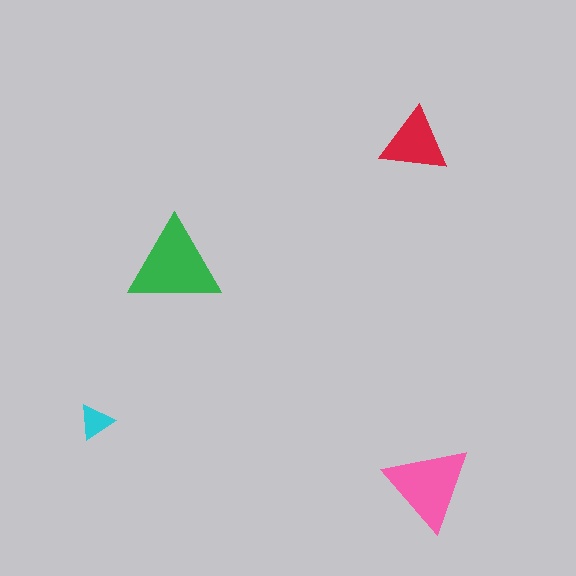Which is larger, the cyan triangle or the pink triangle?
The pink one.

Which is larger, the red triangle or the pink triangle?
The pink one.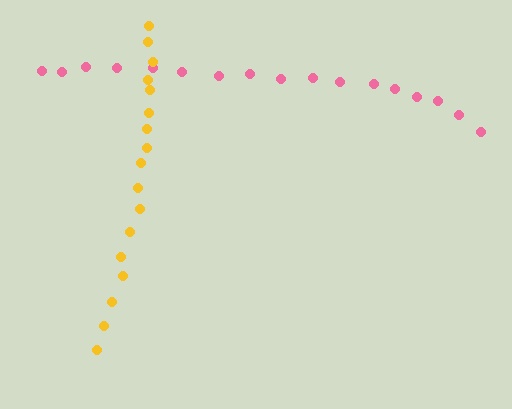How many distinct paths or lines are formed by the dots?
There are 2 distinct paths.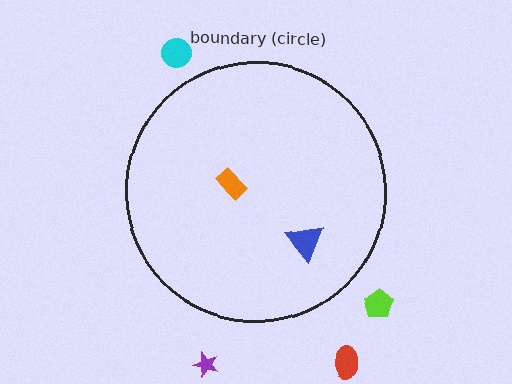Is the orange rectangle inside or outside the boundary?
Inside.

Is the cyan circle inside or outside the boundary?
Outside.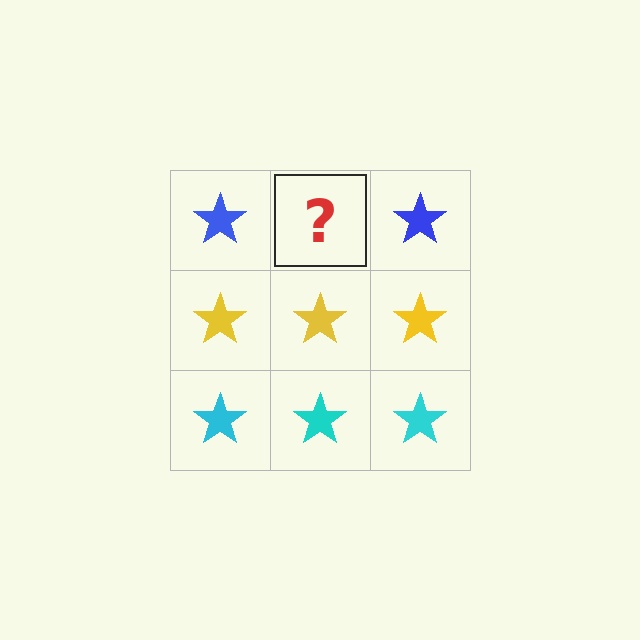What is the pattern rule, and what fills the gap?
The rule is that each row has a consistent color. The gap should be filled with a blue star.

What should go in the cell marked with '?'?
The missing cell should contain a blue star.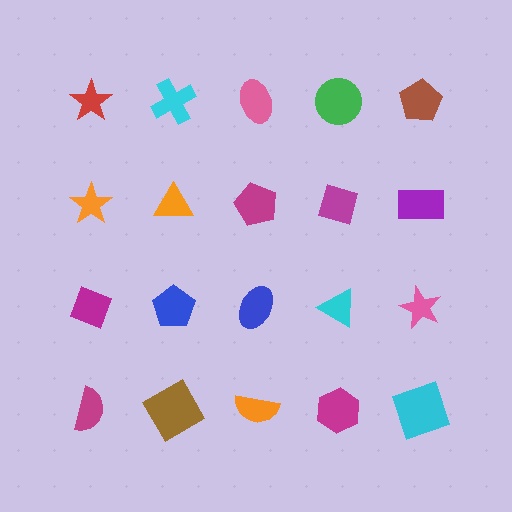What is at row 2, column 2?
An orange triangle.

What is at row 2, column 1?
An orange star.